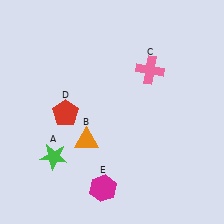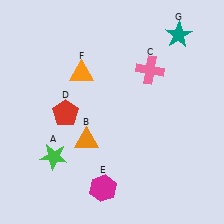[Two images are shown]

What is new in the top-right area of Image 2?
A teal star (G) was added in the top-right area of Image 2.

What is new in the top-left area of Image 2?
An orange triangle (F) was added in the top-left area of Image 2.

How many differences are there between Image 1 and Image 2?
There are 2 differences between the two images.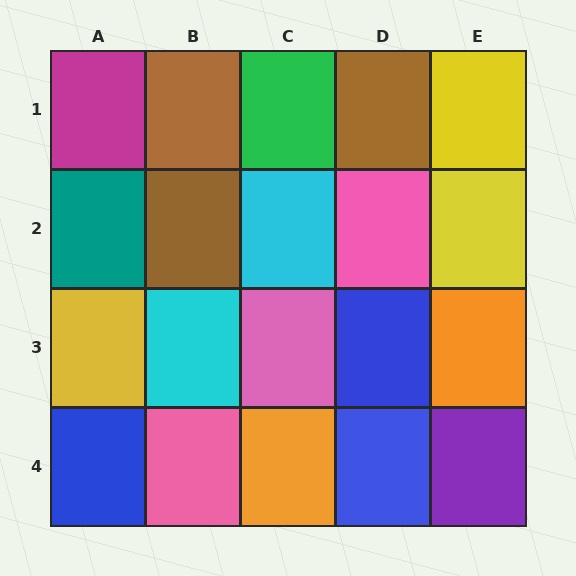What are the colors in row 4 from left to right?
Blue, pink, orange, blue, purple.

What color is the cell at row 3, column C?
Pink.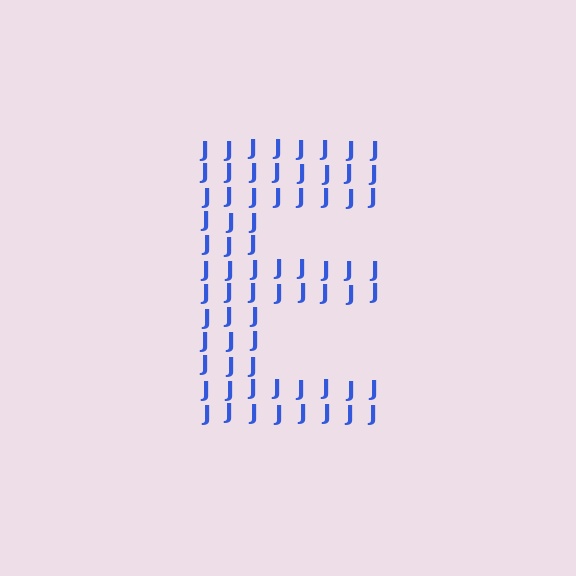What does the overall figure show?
The overall figure shows the letter E.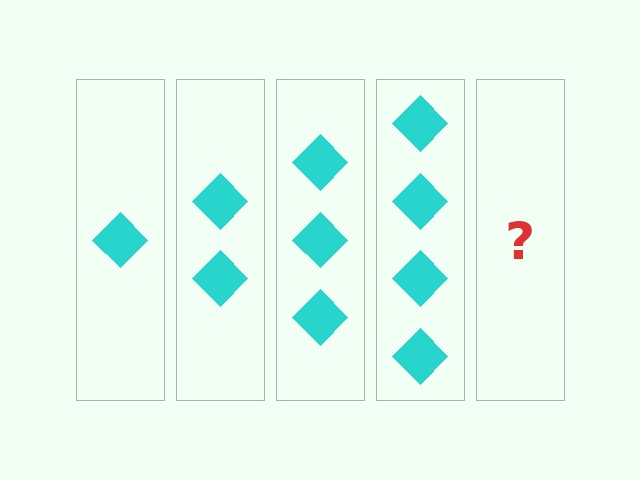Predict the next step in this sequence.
The next step is 5 diamonds.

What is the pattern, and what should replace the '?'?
The pattern is that each step adds one more diamond. The '?' should be 5 diamonds.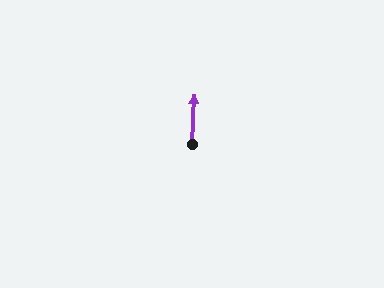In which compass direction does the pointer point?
North.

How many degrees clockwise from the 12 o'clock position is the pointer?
Approximately 3 degrees.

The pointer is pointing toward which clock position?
Roughly 12 o'clock.